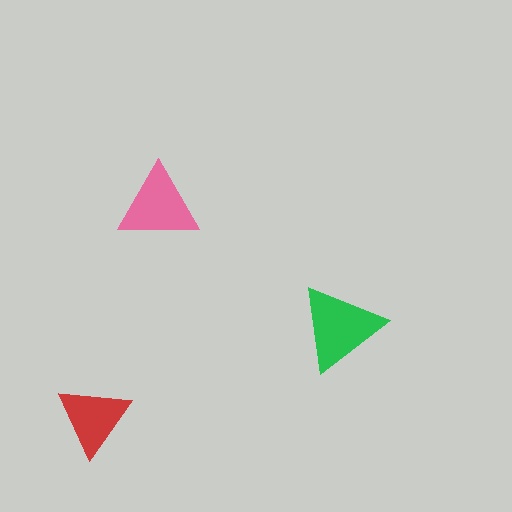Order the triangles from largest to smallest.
the green one, the pink one, the red one.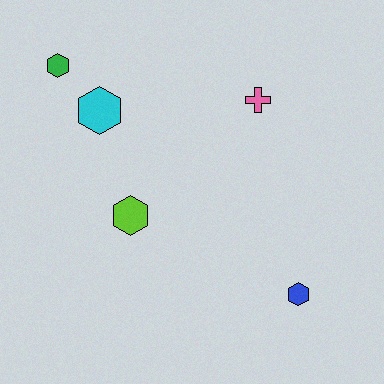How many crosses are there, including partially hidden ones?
There is 1 cross.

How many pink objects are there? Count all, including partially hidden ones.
There is 1 pink object.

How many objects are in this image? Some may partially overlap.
There are 5 objects.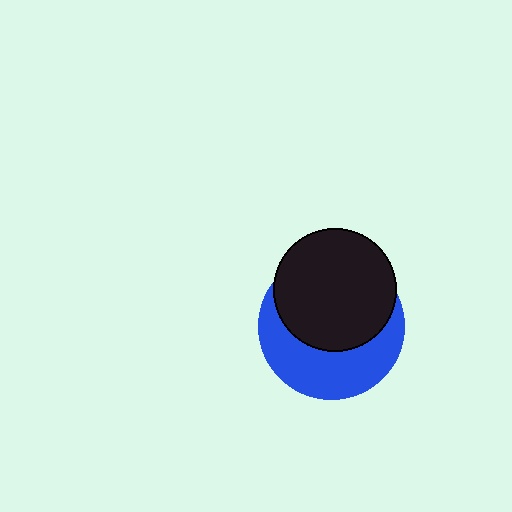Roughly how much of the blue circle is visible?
About half of it is visible (roughly 45%).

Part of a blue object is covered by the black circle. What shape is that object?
It is a circle.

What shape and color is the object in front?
The object in front is a black circle.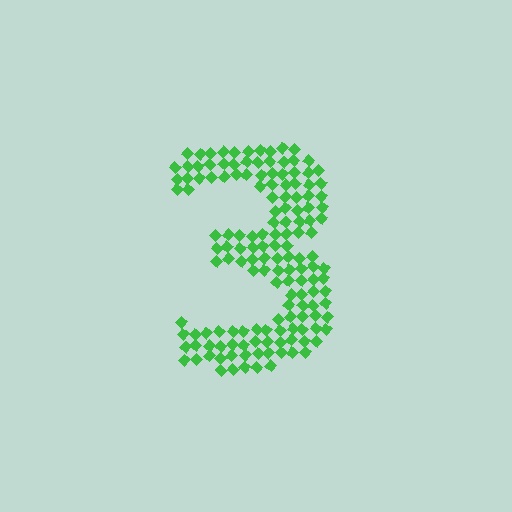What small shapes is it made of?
It is made of small diamonds.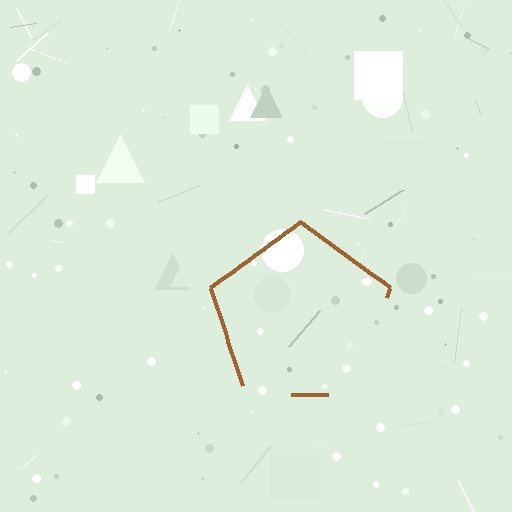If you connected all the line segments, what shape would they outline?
They would outline a pentagon.